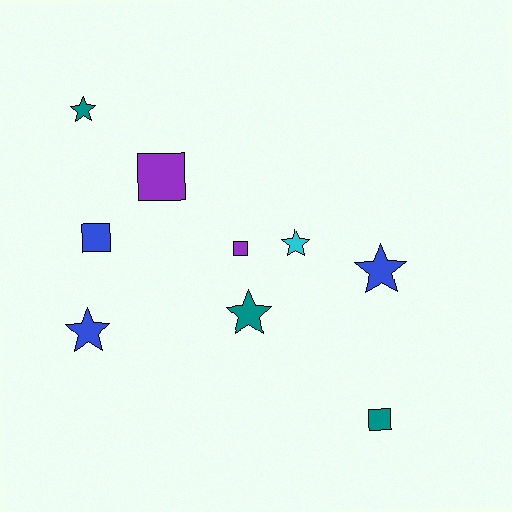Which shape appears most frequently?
Star, with 5 objects.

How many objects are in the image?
There are 9 objects.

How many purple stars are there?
There are no purple stars.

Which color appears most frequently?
Teal, with 3 objects.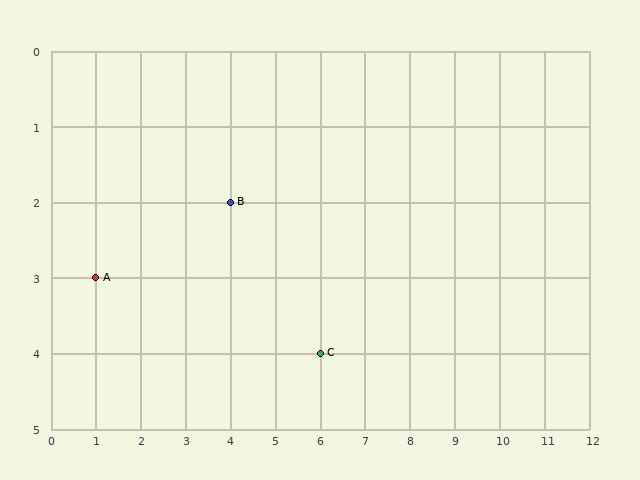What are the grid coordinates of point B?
Point B is at grid coordinates (4, 2).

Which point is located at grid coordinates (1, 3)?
Point A is at (1, 3).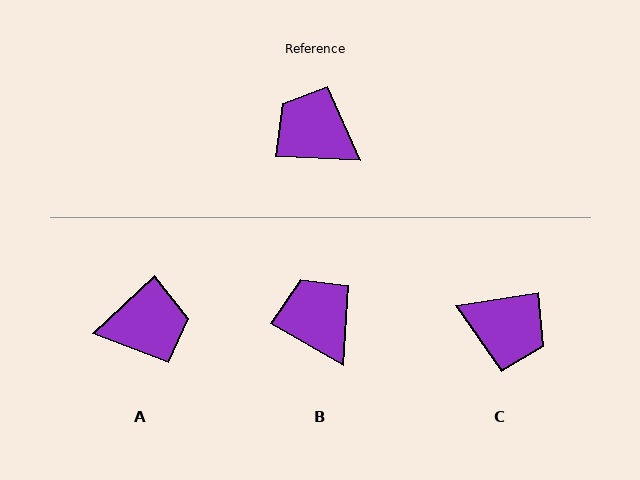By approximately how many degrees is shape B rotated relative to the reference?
Approximately 27 degrees clockwise.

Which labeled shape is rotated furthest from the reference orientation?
C, about 169 degrees away.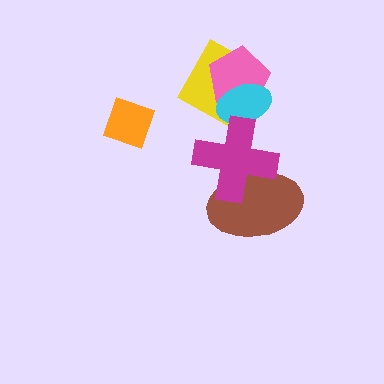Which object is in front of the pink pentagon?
The cyan ellipse is in front of the pink pentagon.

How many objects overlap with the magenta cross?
2 objects overlap with the magenta cross.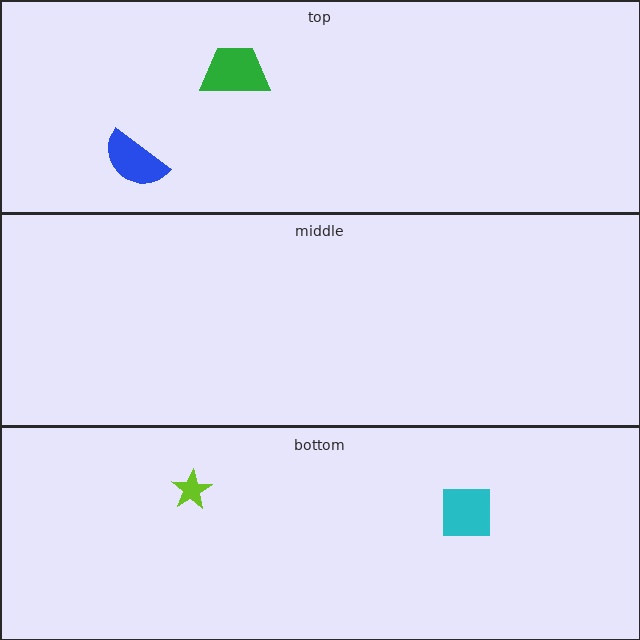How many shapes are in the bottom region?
2.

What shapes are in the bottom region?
The cyan square, the lime star.